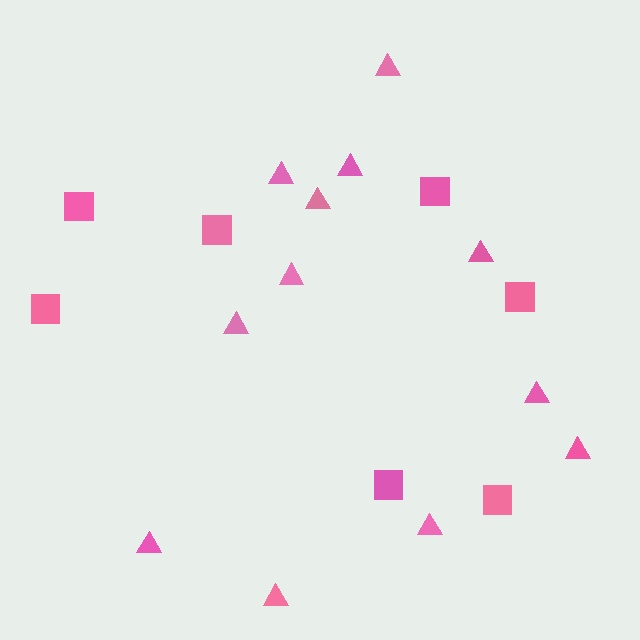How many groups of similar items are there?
There are 2 groups: one group of squares (7) and one group of triangles (12).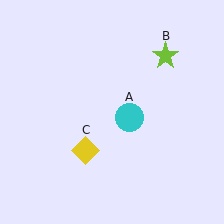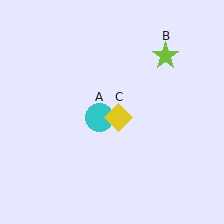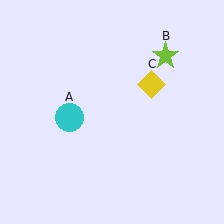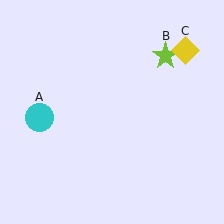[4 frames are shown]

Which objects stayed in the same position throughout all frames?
Lime star (object B) remained stationary.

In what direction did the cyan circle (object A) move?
The cyan circle (object A) moved left.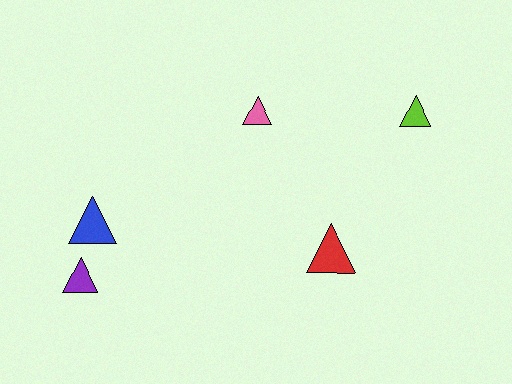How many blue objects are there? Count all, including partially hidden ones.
There is 1 blue object.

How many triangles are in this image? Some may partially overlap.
There are 5 triangles.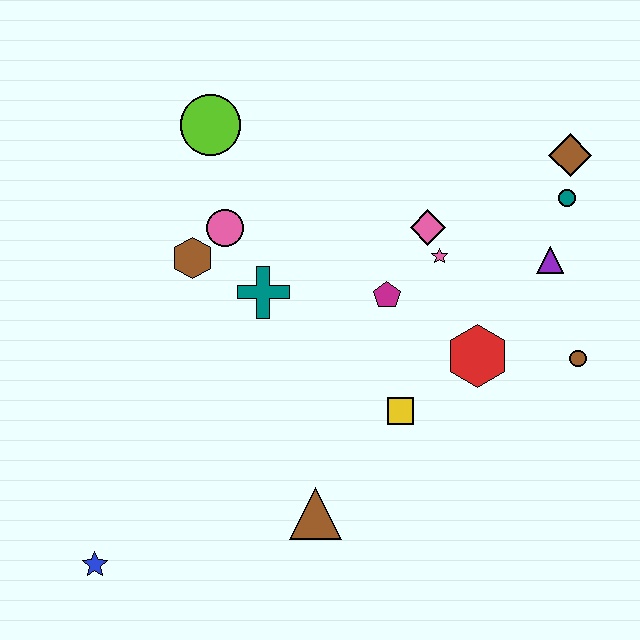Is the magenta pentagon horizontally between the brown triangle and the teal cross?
No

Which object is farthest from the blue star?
The brown diamond is farthest from the blue star.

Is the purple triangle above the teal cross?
Yes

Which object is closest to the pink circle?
The brown hexagon is closest to the pink circle.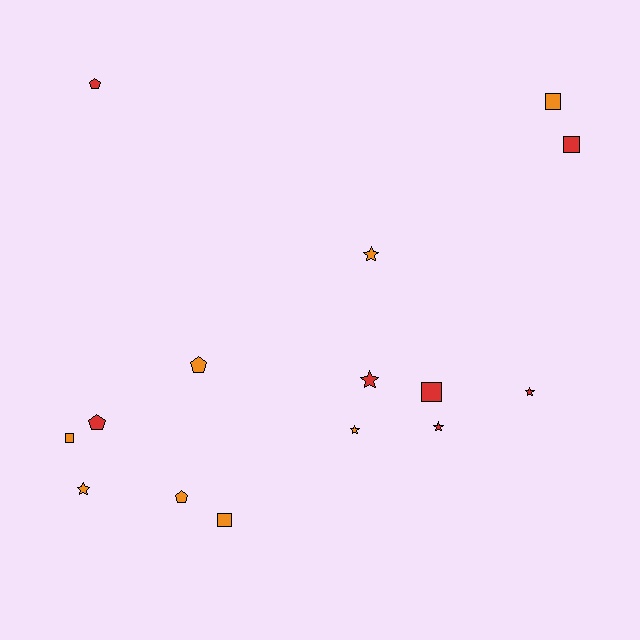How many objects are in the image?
There are 15 objects.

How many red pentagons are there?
There are 2 red pentagons.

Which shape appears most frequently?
Star, with 6 objects.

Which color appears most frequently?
Orange, with 8 objects.